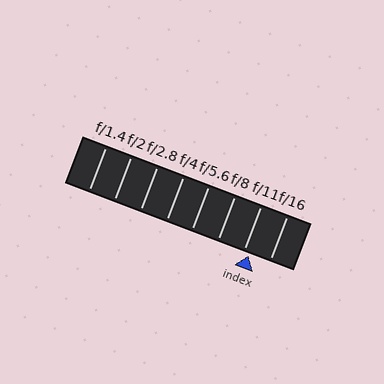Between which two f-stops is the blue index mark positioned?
The index mark is between f/11 and f/16.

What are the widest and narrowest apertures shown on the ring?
The widest aperture shown is f/1.4 and the narrowest is f/16.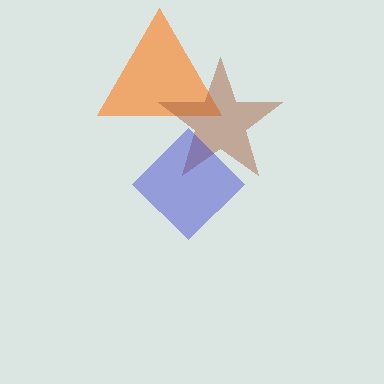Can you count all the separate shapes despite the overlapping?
Yes, there are 3 separate shapes.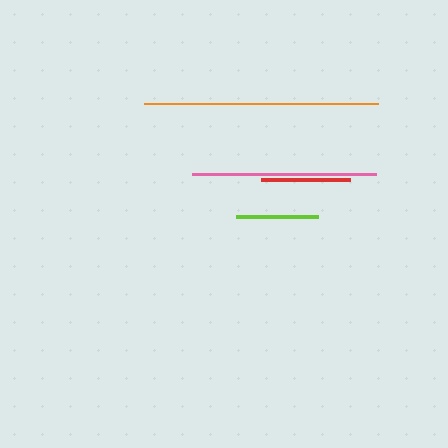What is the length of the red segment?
The red segment is approximately 89 pixels long.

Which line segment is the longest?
The orange line is the longest at approximately 233 pixels.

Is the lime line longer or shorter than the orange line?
The orange line is longer than the lime line.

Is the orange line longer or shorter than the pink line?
The orange line is longer than the pink line.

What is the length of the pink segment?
The pink segment is approximately 184 pixels long.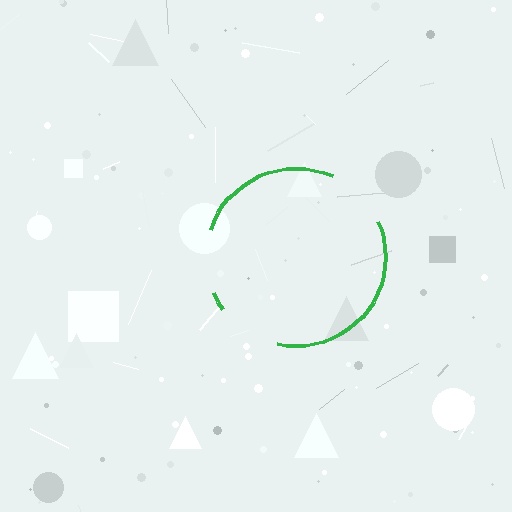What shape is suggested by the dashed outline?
The dashed outline suggests a circle.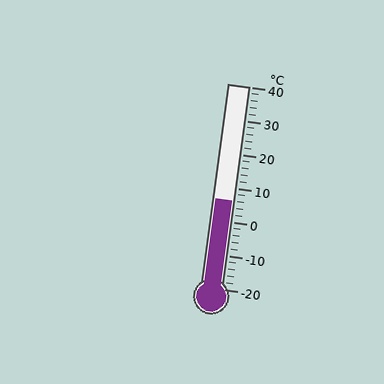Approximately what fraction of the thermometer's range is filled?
The thermometer is filled to approximately 45% of its range.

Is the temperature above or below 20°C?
The temperature is below 20°C.